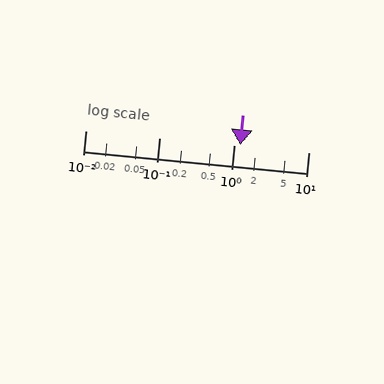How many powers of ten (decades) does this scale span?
The scale spans 3 decades, from 0.01 to 10.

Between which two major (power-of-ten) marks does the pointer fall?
The pointer is between 1 and 10.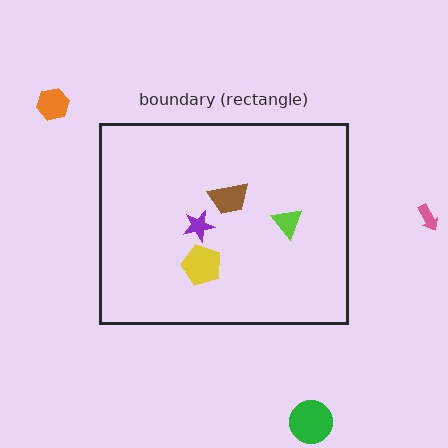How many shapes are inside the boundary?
4 inside, 3 outside.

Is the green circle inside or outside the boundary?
Outside.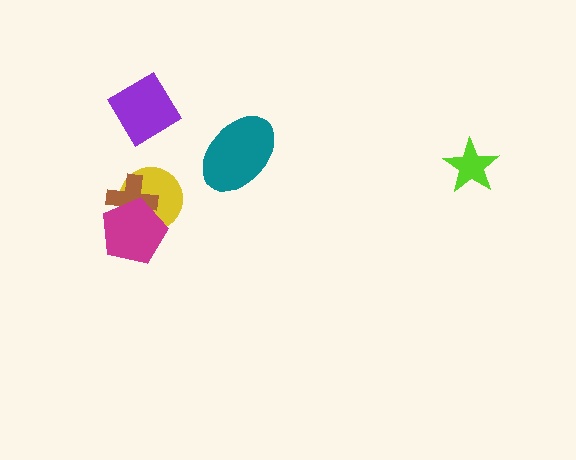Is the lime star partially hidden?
No, no other shape covers it.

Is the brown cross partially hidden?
Yes, it is partially covered by another shape.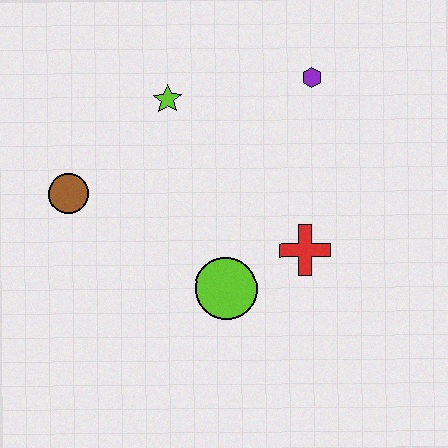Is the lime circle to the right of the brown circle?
Yes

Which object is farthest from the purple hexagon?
The brown circle is farthest from the purple hexagon.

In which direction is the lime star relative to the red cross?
The lime star is above the red cross.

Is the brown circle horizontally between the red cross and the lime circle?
No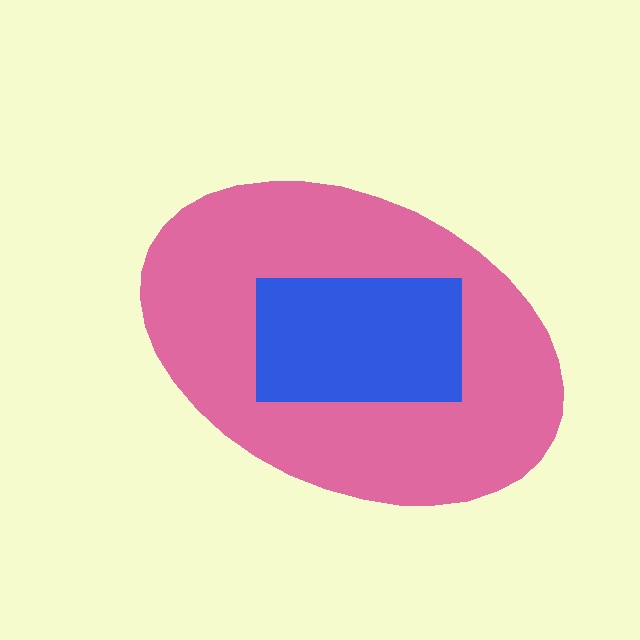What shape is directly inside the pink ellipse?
The blue rectangle.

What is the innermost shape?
The blue rectangle.